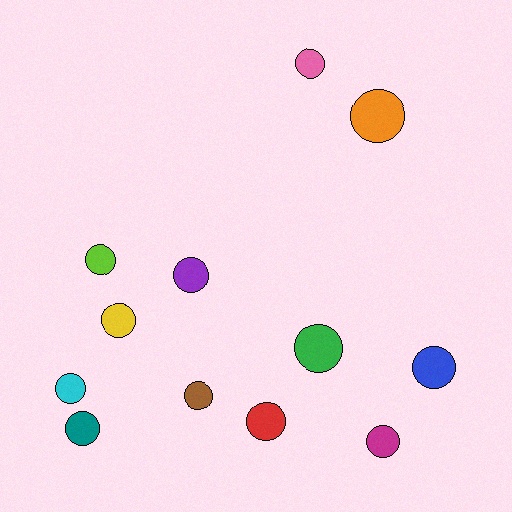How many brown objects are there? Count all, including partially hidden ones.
There is 1 brown object.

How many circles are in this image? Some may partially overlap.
There are 12 circles.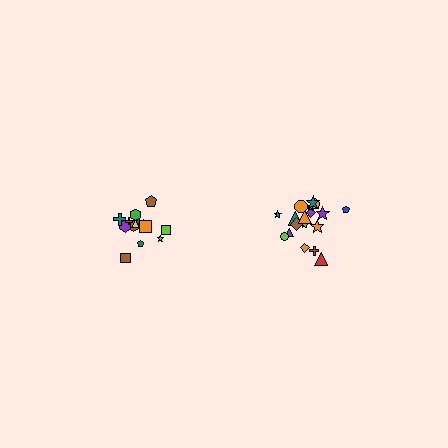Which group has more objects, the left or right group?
The right group.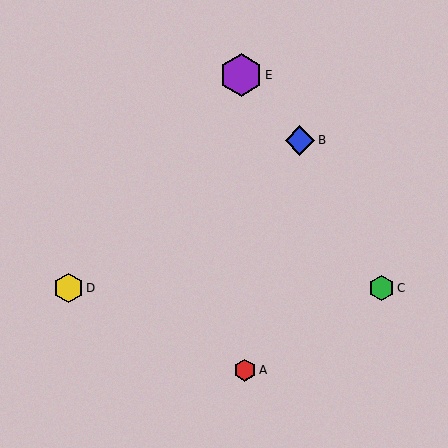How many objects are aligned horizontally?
2 objects (C, D) are aligned horizontally.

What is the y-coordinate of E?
Object E is at y≈75.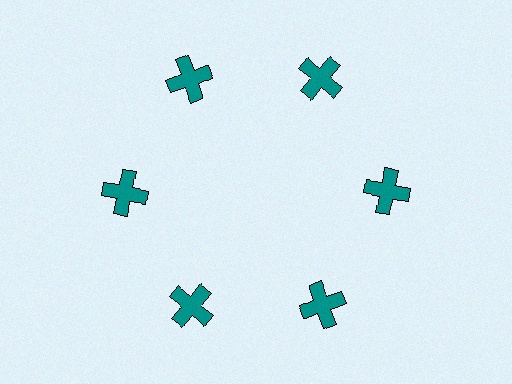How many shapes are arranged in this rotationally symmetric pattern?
There are 6 shapes, arranged in 6 groups of 1.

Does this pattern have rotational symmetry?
Yes, this pattern has 6-fold rotational symmetry. It looks the same after rotating 60 degrees around the center.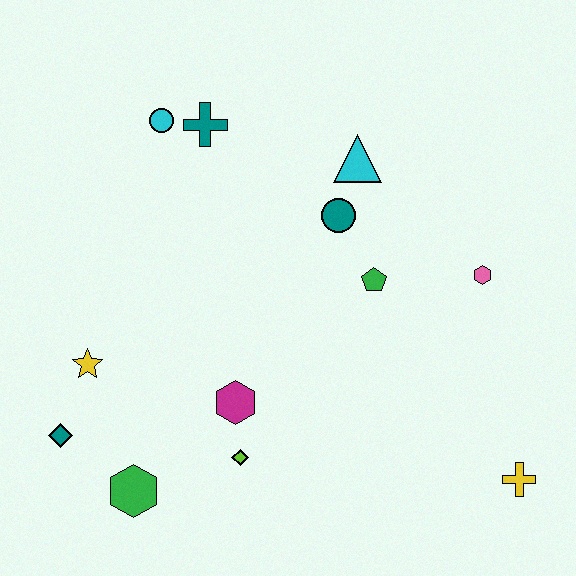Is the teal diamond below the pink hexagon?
Yes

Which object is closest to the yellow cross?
The pink hexagon is closest to the yellow cross.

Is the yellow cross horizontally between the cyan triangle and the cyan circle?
No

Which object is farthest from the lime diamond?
The cyan circle is farthest from the lime diamond.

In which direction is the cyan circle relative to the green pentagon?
The cyan circle is to the left of the green pentagon.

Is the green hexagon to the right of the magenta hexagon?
No